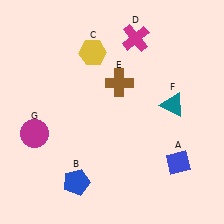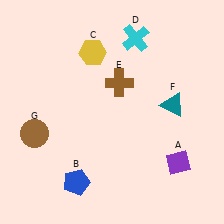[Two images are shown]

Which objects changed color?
A changed from blue to purple. D changed from magenta to cyan. G changed from magenta to brown.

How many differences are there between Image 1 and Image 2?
There are 3 differences between the two images.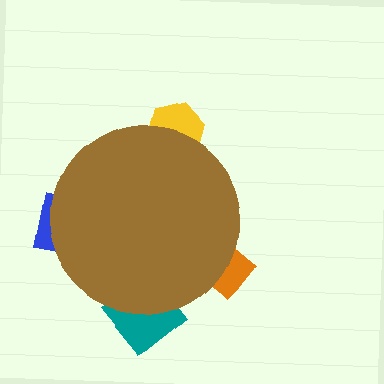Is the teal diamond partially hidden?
Yes, the teal diamond is partially hidden behind the brown circle.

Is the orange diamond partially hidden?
Yes, the orange diamond is partially hidden behind the brown circle.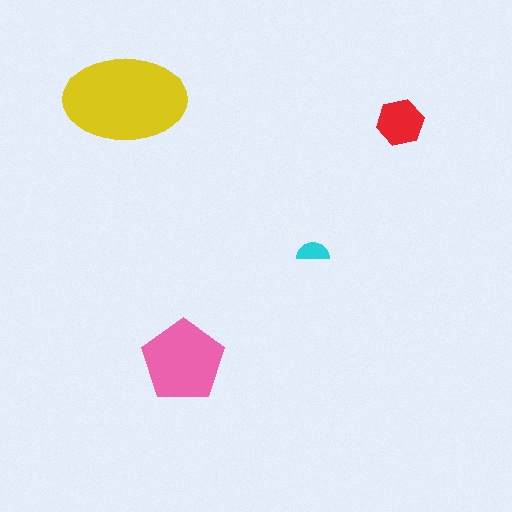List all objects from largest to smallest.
The yellow ellipse, the pink pentagon, the red hexagon, the cyan semicircle.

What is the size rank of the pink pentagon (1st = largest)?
2nd.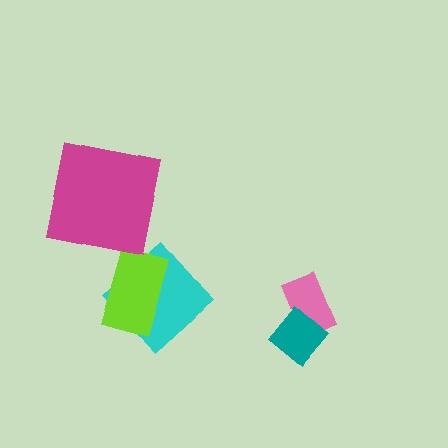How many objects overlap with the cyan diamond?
1 object overlaps with the cyan diamond.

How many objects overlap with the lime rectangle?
1 object overlaps with the lime rectangle.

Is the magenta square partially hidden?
No, no other shape covers it.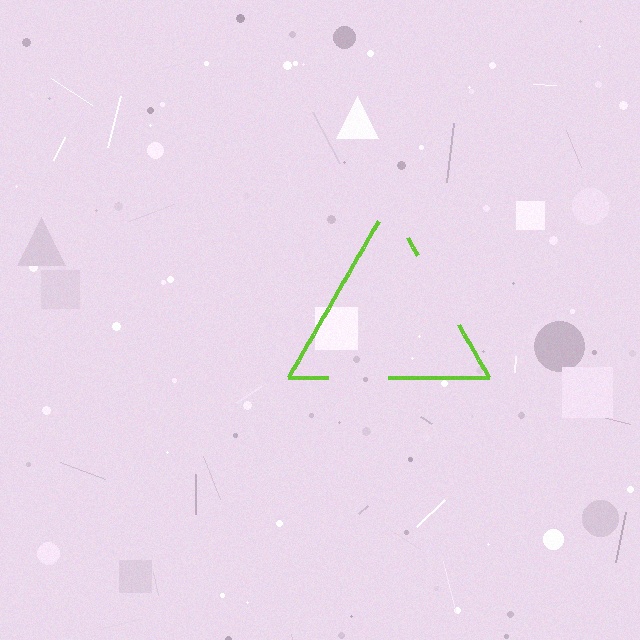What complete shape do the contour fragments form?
The contour fragments form a triangle.